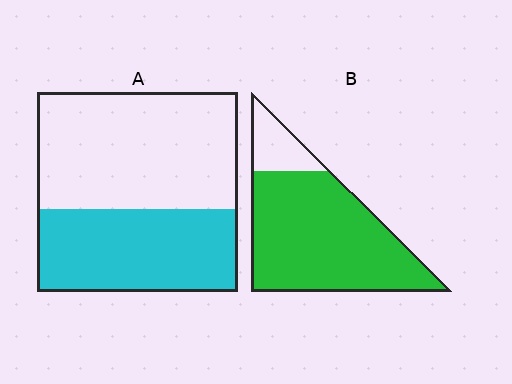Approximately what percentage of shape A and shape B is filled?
A is approximately 40% and B is approximately 85%.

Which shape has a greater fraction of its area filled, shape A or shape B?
Shape B.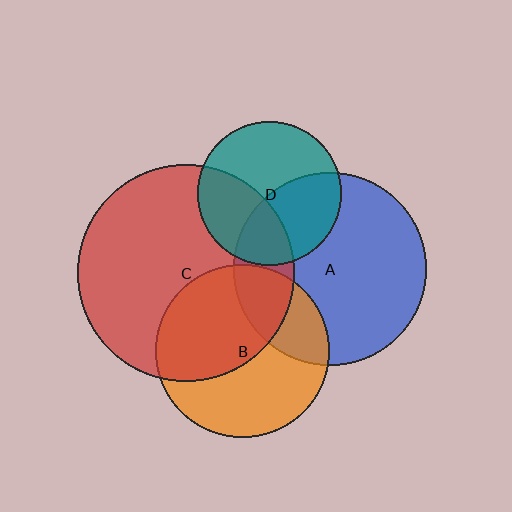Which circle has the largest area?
Circle C (red).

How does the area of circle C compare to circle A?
Approximately 1.3 times.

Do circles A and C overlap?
Yes.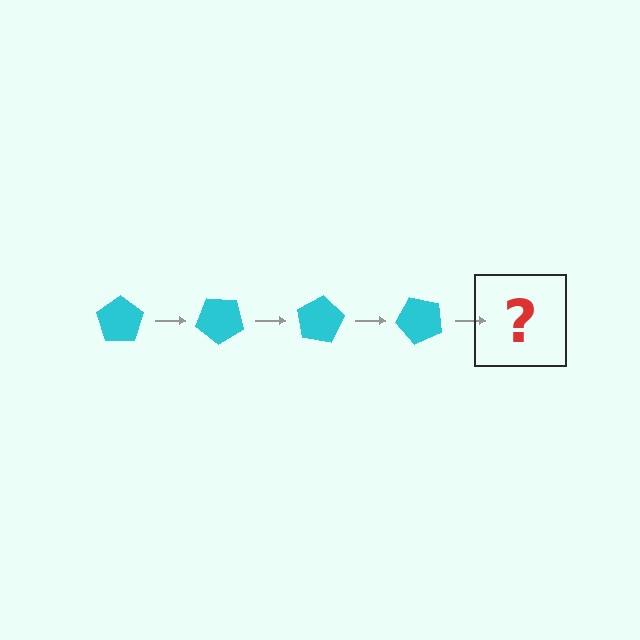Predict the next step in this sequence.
The next step is a cyan pentagon rotated 160 degrees.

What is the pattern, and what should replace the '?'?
The pattern is that the pentagon rotates 40 degrees each step. The '?' should be a cyan pentagon rotated 160 degrees.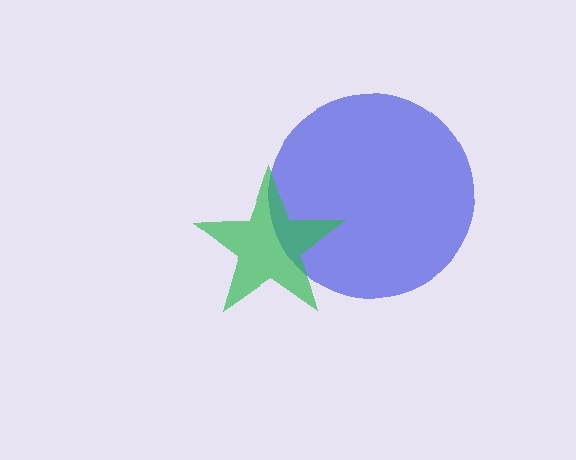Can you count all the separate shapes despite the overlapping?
Yes, there are 2 separate shapes.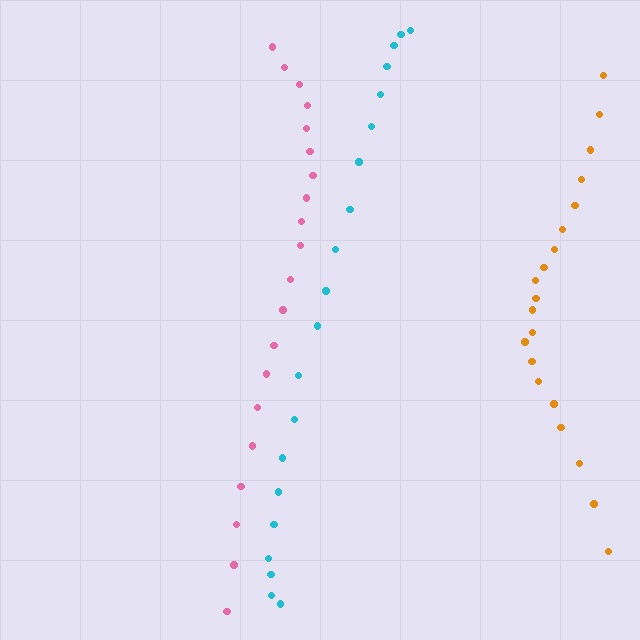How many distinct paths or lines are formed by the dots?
There are 3 distinct paths.